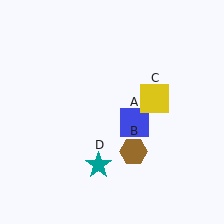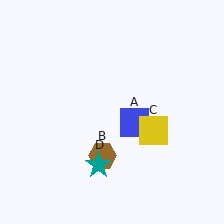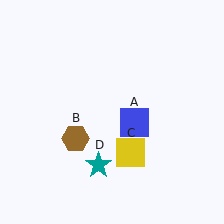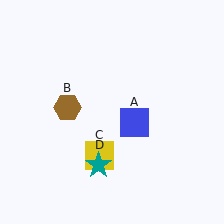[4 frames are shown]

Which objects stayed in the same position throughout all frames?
Blue square (object A) and teal star (object D) remained stationary.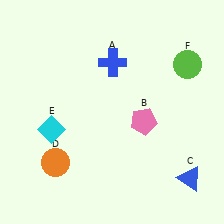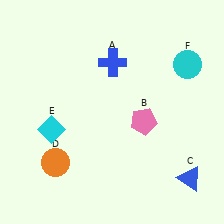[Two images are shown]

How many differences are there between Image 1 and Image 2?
There is 1 difference between the two images.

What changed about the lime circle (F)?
In Image 1, F is lime. In Image 2, it changed to cyan.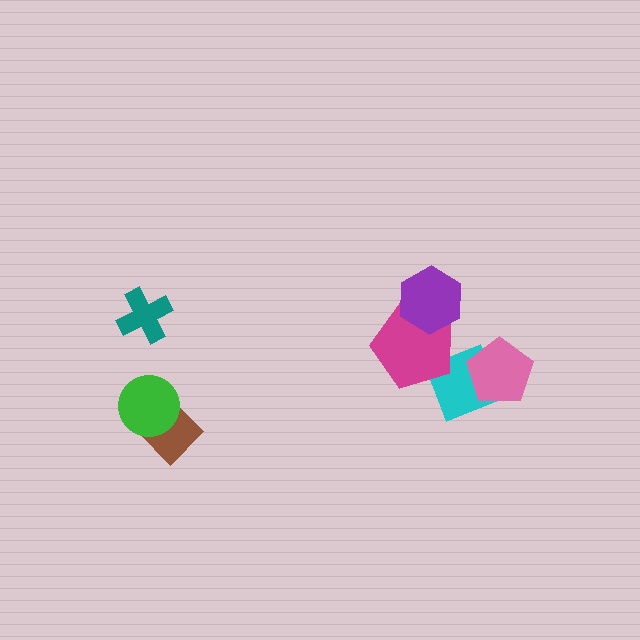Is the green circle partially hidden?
No, no other shape covers it.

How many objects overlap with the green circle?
1 object overlaps with the green circle.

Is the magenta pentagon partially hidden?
Yes, it is partially covered by another shape.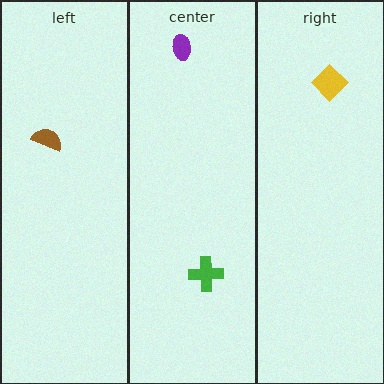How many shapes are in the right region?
1.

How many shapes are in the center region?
2.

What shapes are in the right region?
The yellow diamond.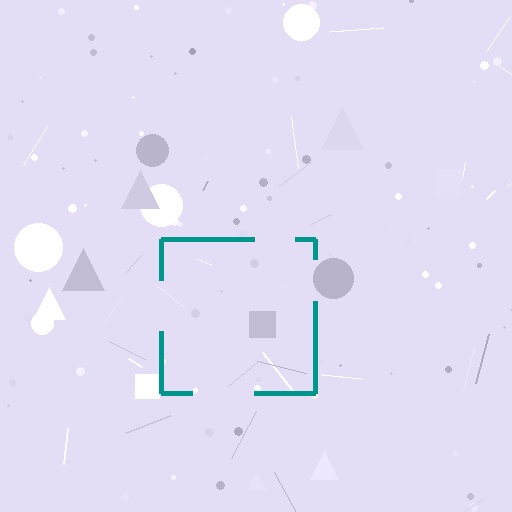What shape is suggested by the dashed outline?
The dashed outline suggests a square.